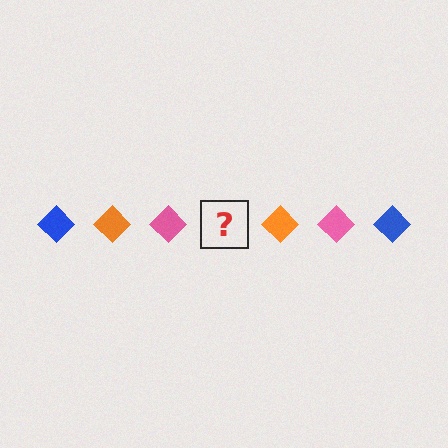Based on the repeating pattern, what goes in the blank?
The blank should be a blue diamond.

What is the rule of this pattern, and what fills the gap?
The rule is that the pattern cycles through blue, orange, pink diamonds. The gap should be filled with a blue diamond.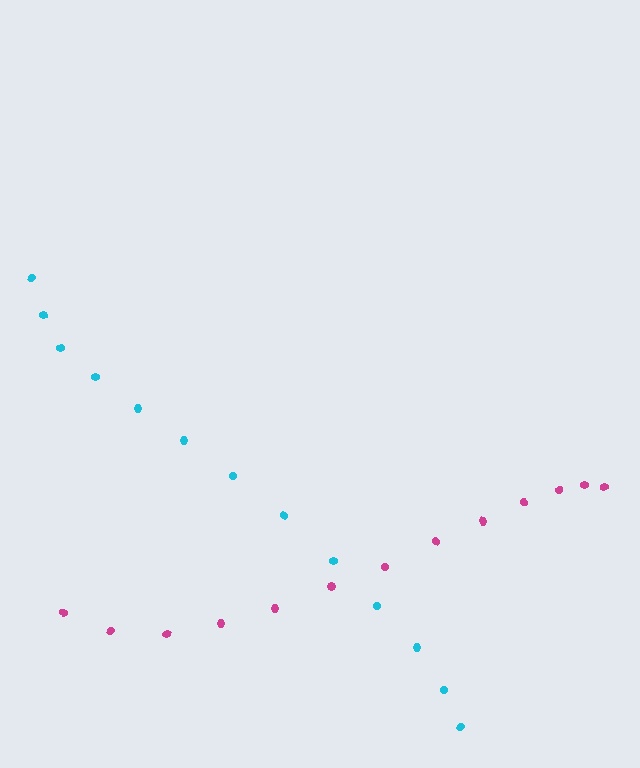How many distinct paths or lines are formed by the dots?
There are 2 distinct paths.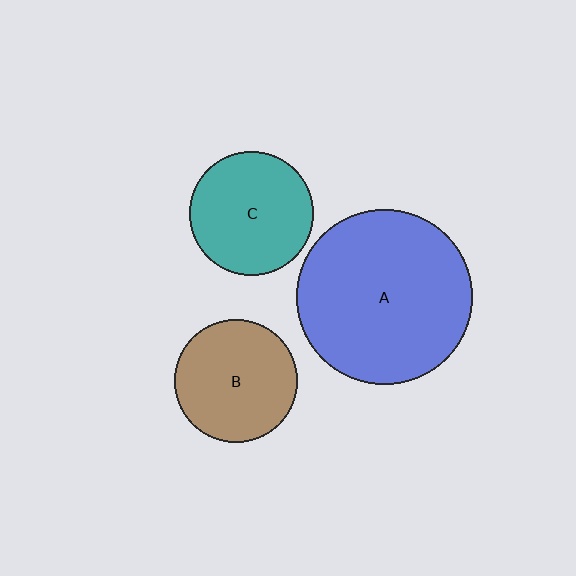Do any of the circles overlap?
No, none of the circles overlap.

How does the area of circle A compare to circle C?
Approximately 2.0 times.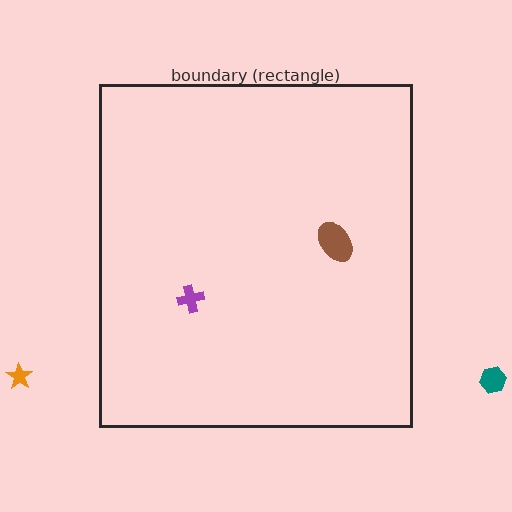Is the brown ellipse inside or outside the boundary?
Inside.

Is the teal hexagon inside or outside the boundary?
Outside.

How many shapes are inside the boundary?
2 inside, 2 outside.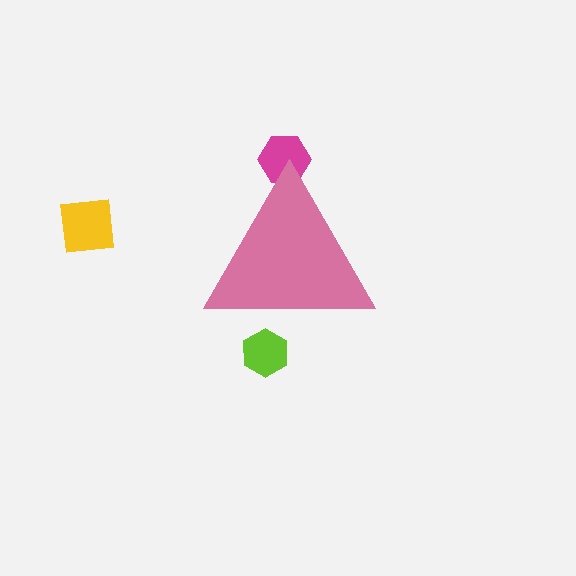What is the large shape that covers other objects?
A pink triangle.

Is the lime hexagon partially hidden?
Yes, the lime hexagon is partially hidden behind the pink triangle.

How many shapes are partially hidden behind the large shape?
2 shapes are partially hidden.